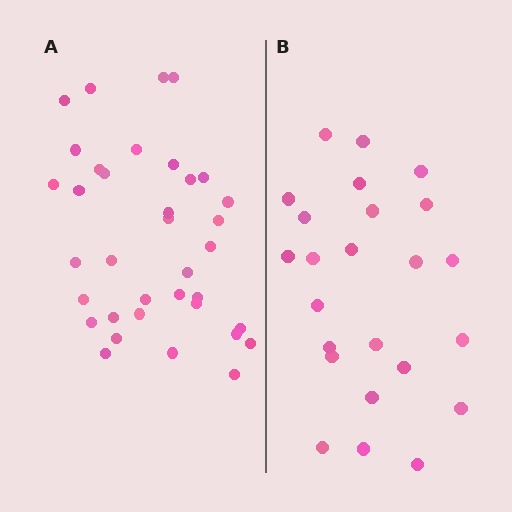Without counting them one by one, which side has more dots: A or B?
Region A (the left region) has more dots.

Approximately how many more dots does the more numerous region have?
Region A has roughly 12 or so more dots than region B.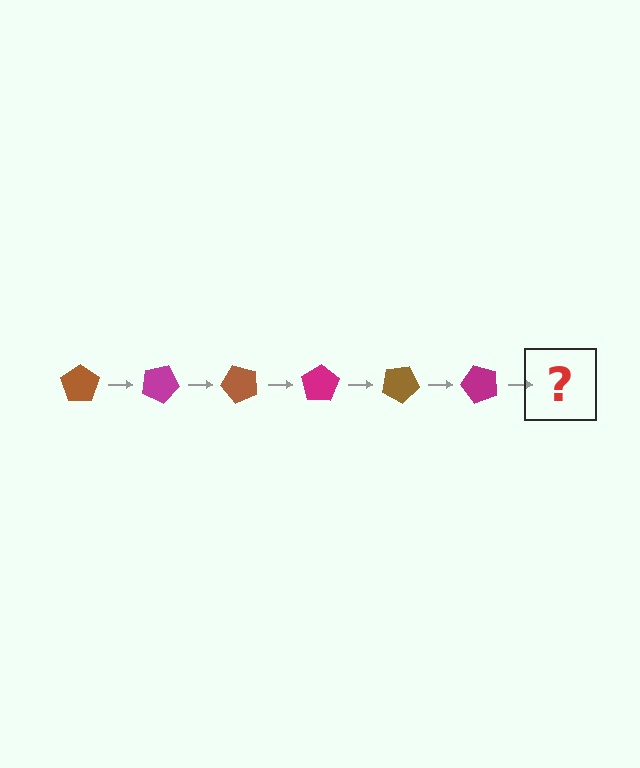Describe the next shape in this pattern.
It should be a brown pentagon, rotated 150 degrees from the start.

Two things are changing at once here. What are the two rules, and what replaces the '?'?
The two rules are that it rotates 25 degrees each step and the color cycles through brown and magenta. The '?' should be a brown pentagon, rotated 150 degrees from the start.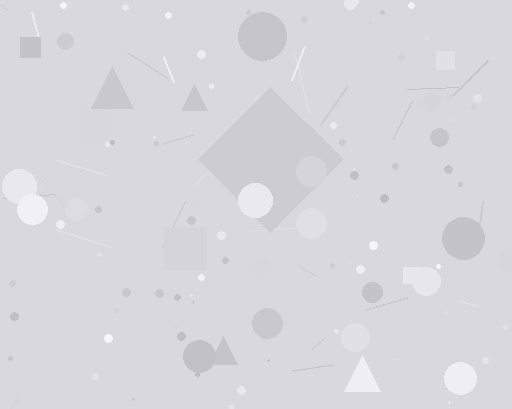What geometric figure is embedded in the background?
A diamond is embedded in the background.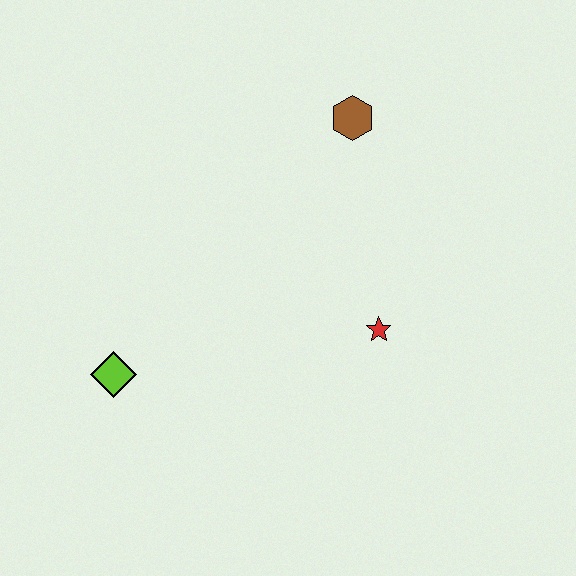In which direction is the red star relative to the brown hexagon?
The red star is below the brown hexagon.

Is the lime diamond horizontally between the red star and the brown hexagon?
No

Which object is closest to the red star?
The brown hexagon is closest to the red star.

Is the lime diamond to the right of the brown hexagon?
No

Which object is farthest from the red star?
The lime diamond is farthest from the red star.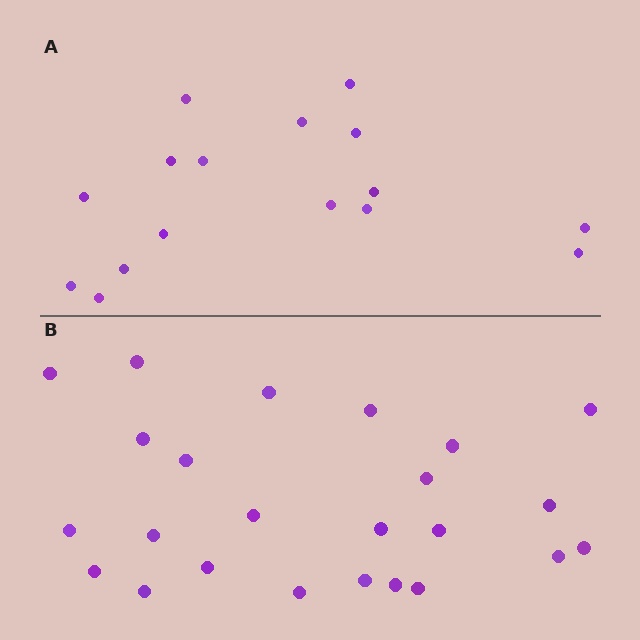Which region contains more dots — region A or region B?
Region B (the bottom region) has more dots.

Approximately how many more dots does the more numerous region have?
Region B has roughly 8 or so more dots than region A.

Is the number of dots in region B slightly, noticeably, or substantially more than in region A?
Region B has substantially more. The ratio is roughly 1.5 to 1.